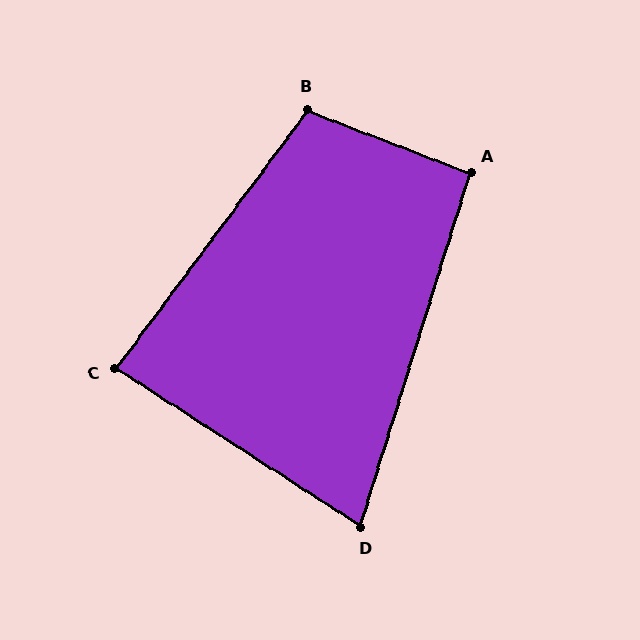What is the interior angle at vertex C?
Approximately 86 degrees (approximately right).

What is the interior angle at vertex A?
Approximately 94 degrees (approximately right).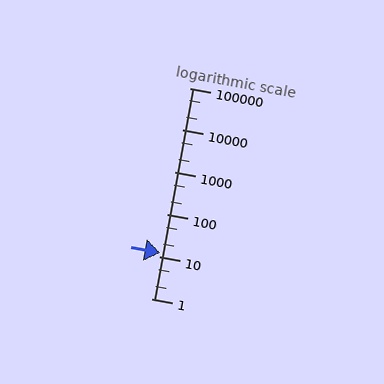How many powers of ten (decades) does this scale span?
The scale spans 5 decades, from 1 to 100000.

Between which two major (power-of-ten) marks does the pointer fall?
The pointer is between 10 and 100.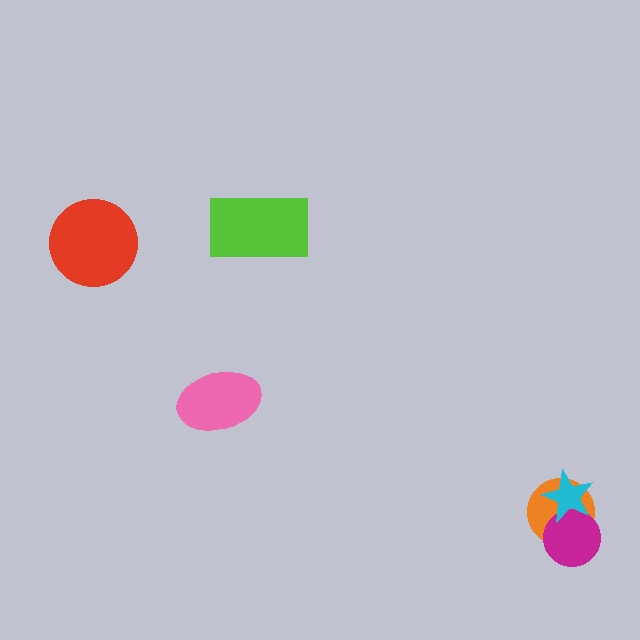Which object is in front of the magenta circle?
The cyan star is in front of the magenta circle.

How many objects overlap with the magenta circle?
2 objects overlap with the magenta circle.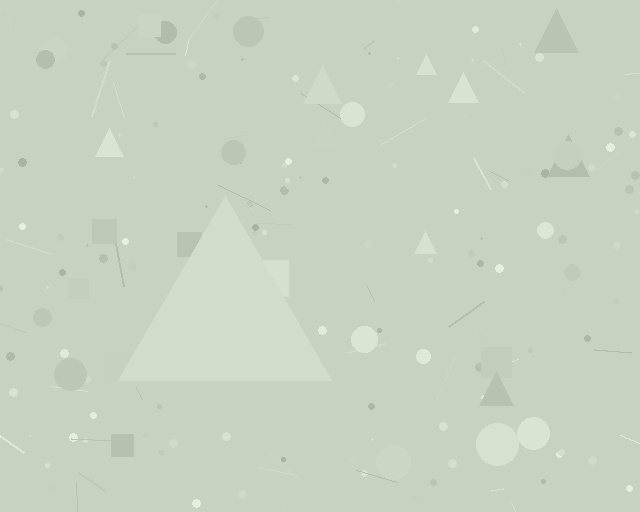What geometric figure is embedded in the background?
A triangle is embedded in the background.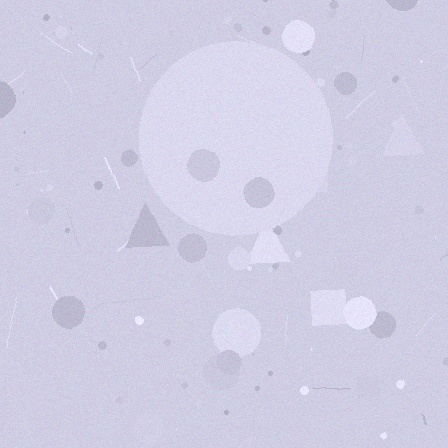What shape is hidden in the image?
A circle is hidden in the image.